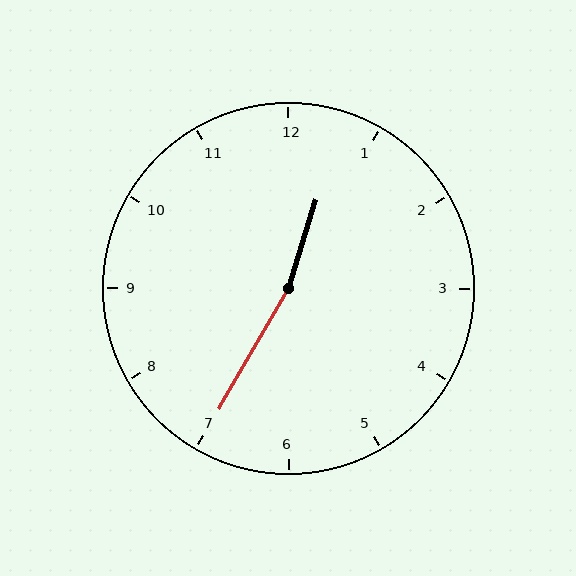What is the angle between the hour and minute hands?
Approximately 168 degrees.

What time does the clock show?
12:35.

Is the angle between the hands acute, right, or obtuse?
It is obtuse.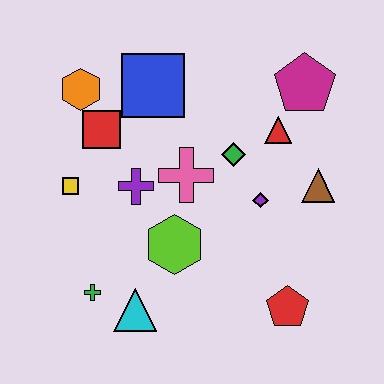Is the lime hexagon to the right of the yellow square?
Yes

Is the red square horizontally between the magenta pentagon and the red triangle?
No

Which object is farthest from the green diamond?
The green cross is farthest from the green diamond.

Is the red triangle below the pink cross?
No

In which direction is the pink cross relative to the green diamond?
The pink cross is to the left of the green diamond.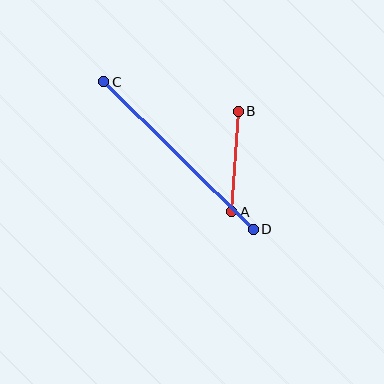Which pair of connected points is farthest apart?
Points C and D are farthest apart.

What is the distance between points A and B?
The distance is approximately 100 pixels.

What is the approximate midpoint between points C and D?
The midpoint is at approximately (178, 156) pixels.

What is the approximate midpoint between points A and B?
The midpoint is at approximately (235, 162) pixels.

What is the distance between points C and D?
The distance is approximately 210 pixels.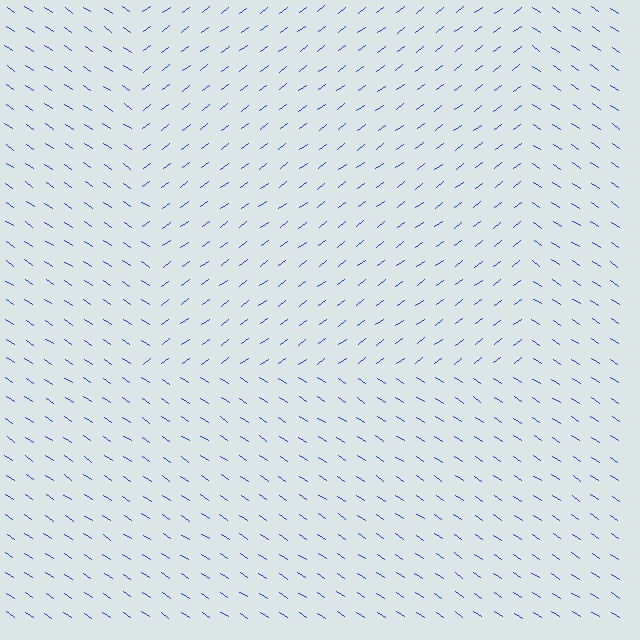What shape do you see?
I see a rectangle.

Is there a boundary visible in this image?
Yes, there is a texture boundary formed by a change in line orientation.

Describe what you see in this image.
The image is filled with small blue line segments. A rectangle region in the image has lines oriented differently from the surrounding lines, creating a visible texture boundary.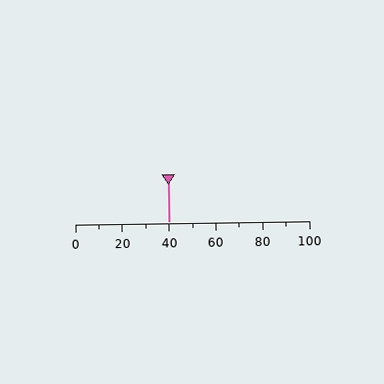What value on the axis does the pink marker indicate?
The marker indicates approximately 40.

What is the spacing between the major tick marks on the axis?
The major ticks are spaced 20 apart.